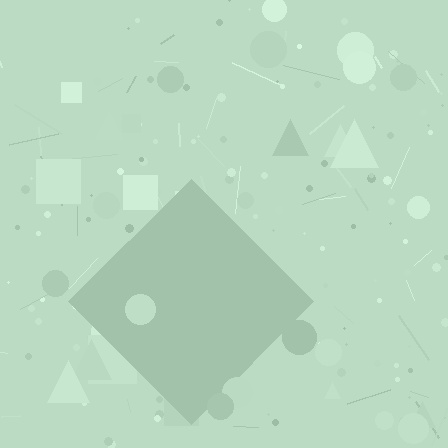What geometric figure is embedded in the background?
A diamond is embedded in the background.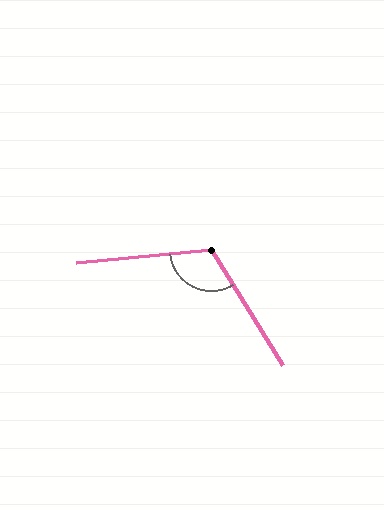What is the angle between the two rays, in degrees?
Approximately 116 degrees.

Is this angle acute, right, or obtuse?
It is obtuse.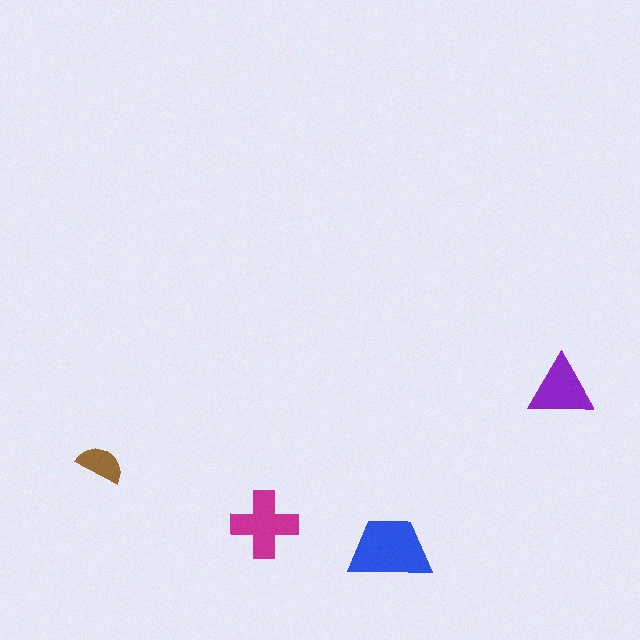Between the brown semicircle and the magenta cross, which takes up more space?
The magenta cross.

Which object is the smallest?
The brown semicircle.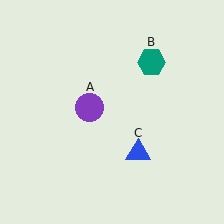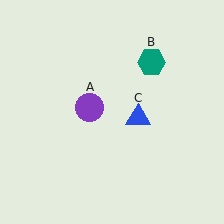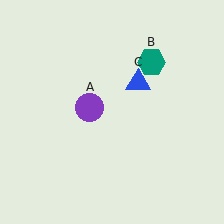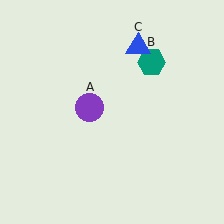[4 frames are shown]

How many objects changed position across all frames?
1 object changed position: blue triangle (object C).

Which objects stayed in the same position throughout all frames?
Purple circle (object A) and teal hexagon (object B) remained stationary.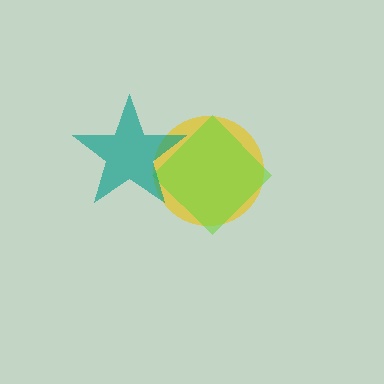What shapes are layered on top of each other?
The layered shapes are: a yellow circle, a lime diamond, a teal star.